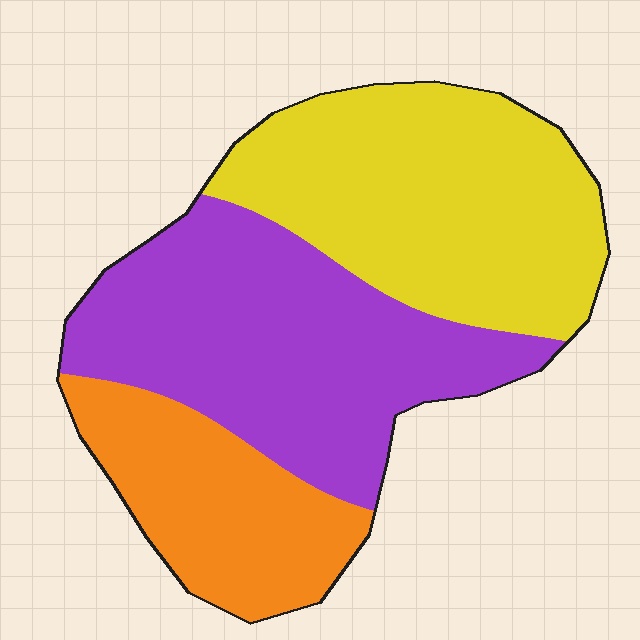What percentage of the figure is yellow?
Yellow takes up about three eighths (3/8) of the figure.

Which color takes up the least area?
Orange, at roughly 20%.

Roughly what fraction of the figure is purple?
Purple takes up about two fifths (2/5) of the figure.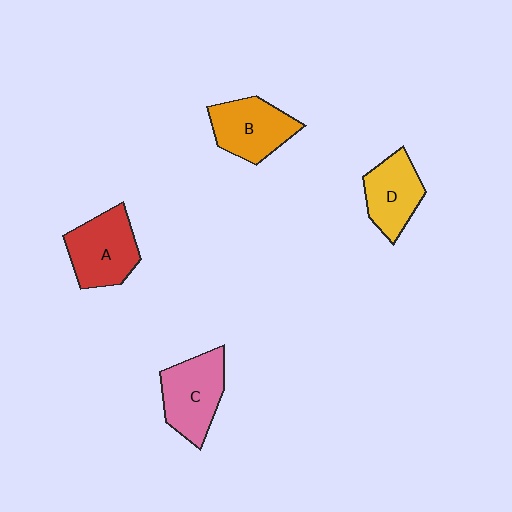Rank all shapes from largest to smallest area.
From largest to smallest: C (pink), A (red), B (orange), D (yellow).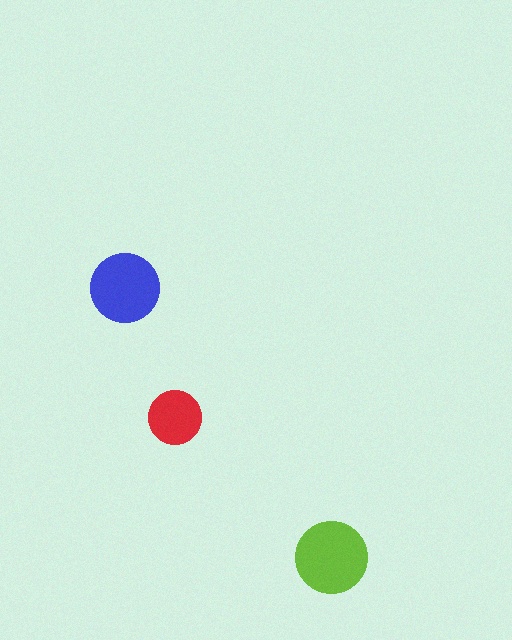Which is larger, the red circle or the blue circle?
The blue one.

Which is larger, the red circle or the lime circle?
The lime one.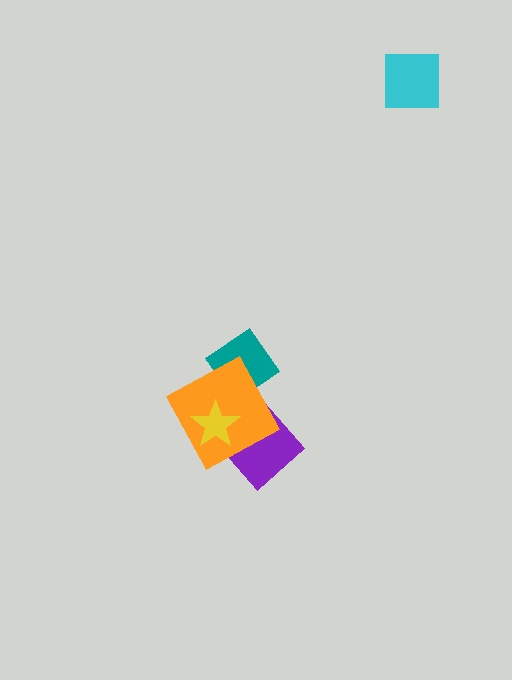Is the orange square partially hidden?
Yes, it is partially covered by another shape.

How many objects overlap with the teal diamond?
1 object overlaps with the teal diamond.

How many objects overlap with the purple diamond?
2 objects overlap with the purple diamond.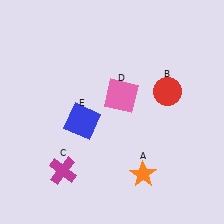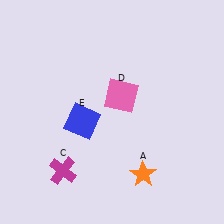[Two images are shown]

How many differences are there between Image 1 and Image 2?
There is 1 difference between the two images.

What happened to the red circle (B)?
The red circle (B) was removed in Image 2. It was in the top-right area of Image 1.